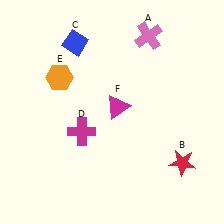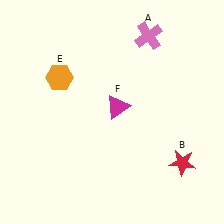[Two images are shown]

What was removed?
The blue diamond (C), the magenta cross (D) were removed in Image 2.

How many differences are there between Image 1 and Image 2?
There are 2 differences between the two images.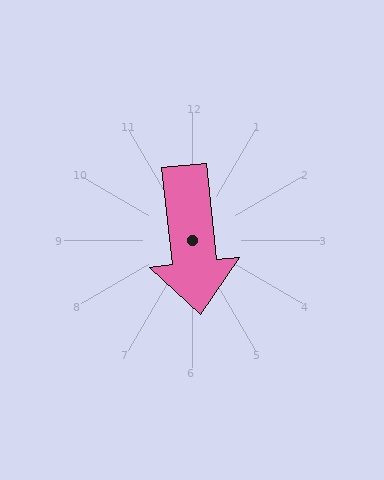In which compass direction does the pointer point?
South.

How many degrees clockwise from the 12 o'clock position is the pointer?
Approximately 174 degrees.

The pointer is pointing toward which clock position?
Roughly 6 o'clock.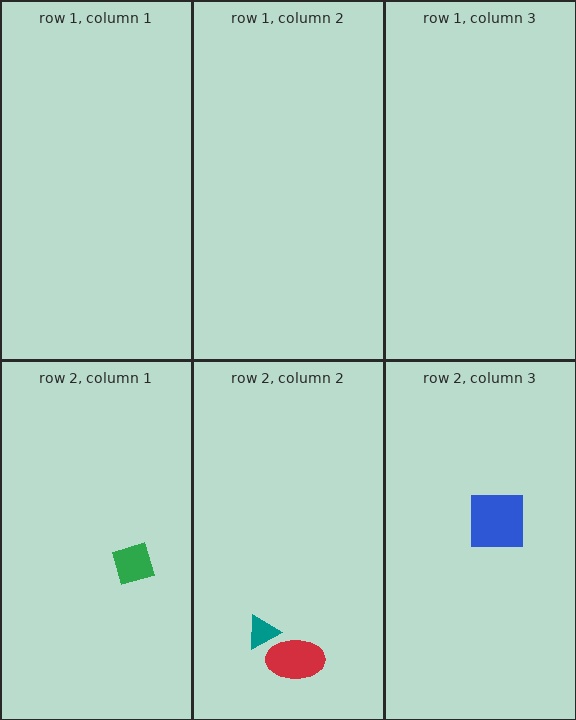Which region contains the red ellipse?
The row 2, column 2 region.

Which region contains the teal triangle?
The row 2, column 2 region.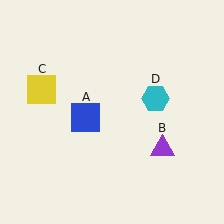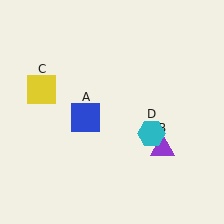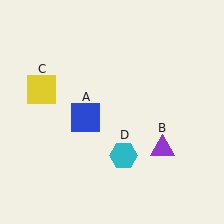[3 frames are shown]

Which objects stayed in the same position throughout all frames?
Blue square (object A) and purple triangle (object B) and yellow square (object C) remained stationary.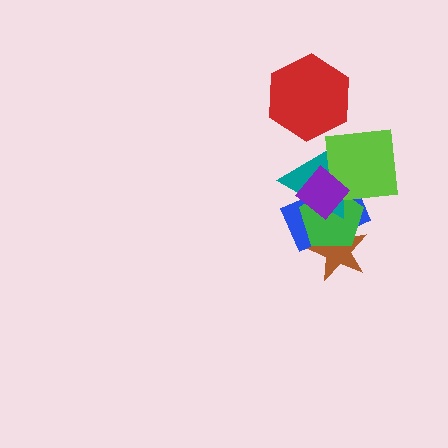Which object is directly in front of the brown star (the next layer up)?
The blue rectangle is directly in front of the brown star.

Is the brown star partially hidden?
Yes, it is partially covered by another shape.